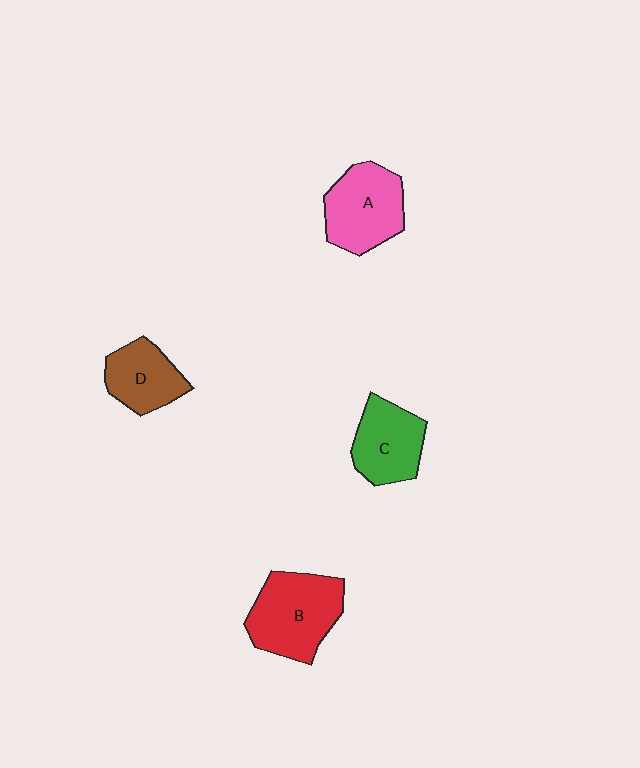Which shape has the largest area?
Shape B (red).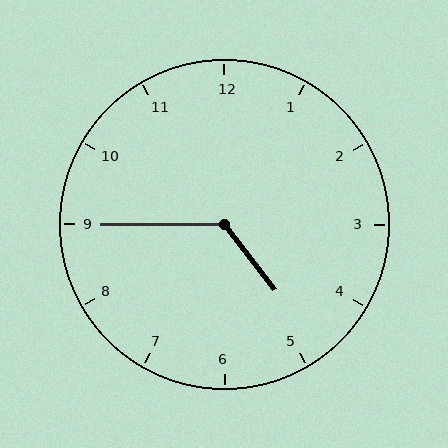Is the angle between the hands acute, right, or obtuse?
It is obtuse.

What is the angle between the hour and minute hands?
Approximately 128 degrees.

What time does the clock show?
4:45.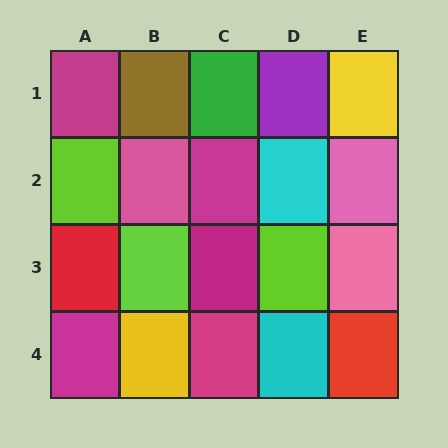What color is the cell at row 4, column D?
Cyan.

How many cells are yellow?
2 cells are yellow.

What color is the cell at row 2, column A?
Lime.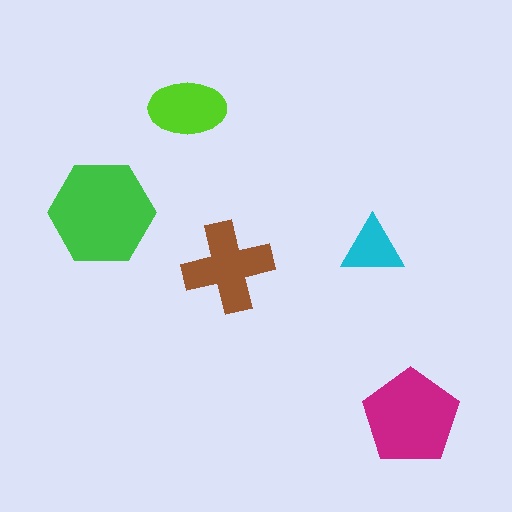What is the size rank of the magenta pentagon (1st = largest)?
2nd.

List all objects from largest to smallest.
The green hexagon, the magenta pentagon, the brown cross, the lime ellipse, the cyan triangle.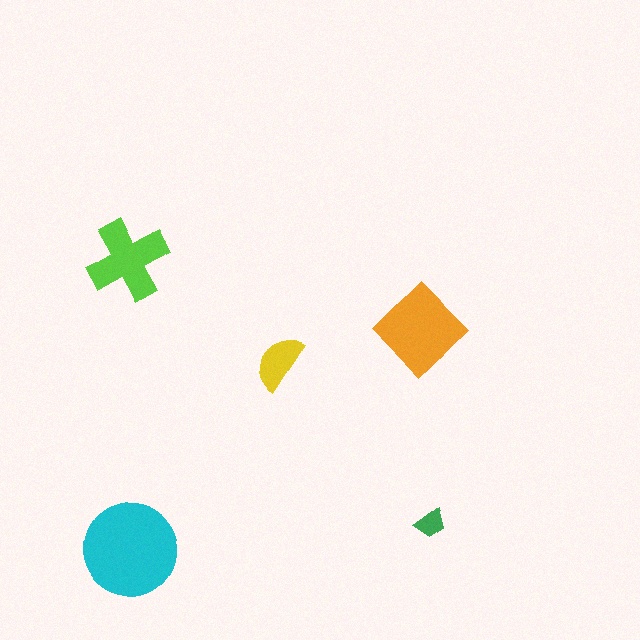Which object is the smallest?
The green trapezoid.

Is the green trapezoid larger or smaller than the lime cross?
Smaller.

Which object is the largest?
The cyan circle.